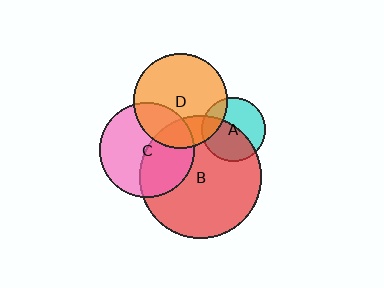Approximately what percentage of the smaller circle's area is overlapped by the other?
Approximately 45%.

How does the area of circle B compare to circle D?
Approximately 1.7 times.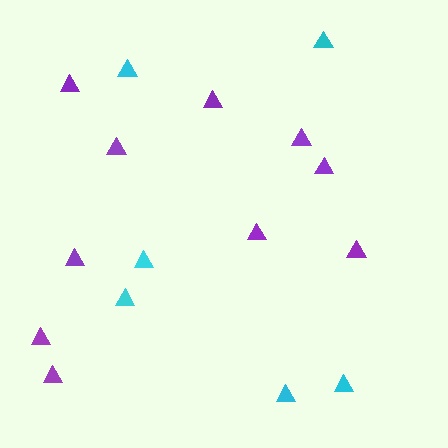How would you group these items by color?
There are 2 groups: one group of cyan triangles (6) and one group of purple triangles (10).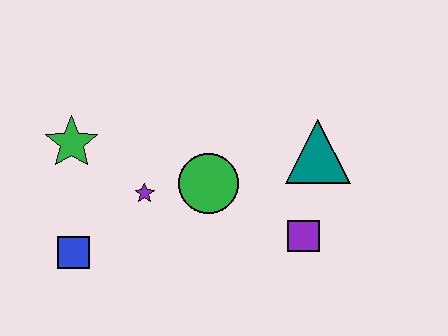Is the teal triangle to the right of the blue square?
Yes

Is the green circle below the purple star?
No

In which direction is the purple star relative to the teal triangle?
The purple star is to the left of the teal triangle.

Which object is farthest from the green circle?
The blue square is farthest from the green circle.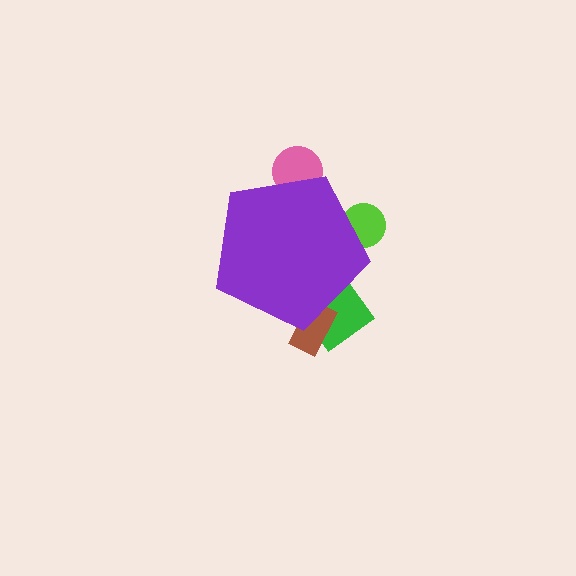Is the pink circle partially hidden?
Yes, the pink circle is partially hidden behind the purple pentagon.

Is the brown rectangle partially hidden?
Yes, the brown rectangle is partially hidden behind the purple pentagon.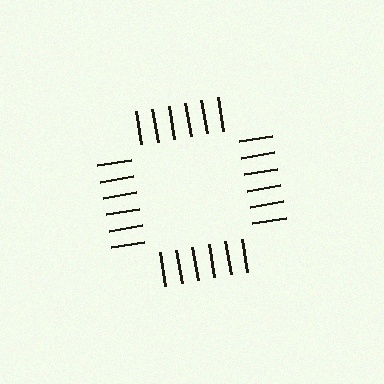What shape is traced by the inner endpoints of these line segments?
An illusory square — the line segments terminate on its edges but no continuous stroke is drawn.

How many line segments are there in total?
24 — 6 along each of the 4 edges.